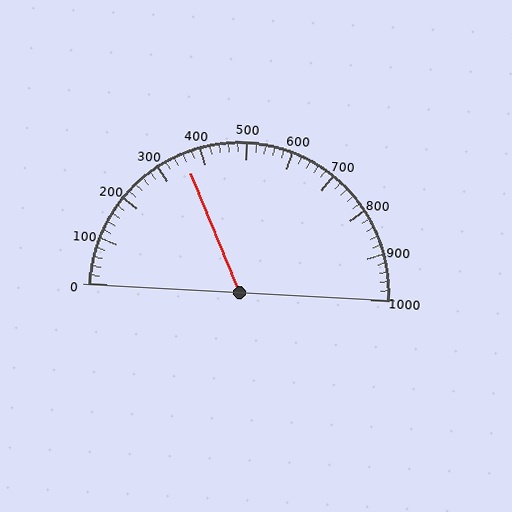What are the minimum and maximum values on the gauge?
The gauge ranges from 0 to 1000.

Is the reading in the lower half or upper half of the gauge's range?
The reading is in the lower half of the range (0 to 1000).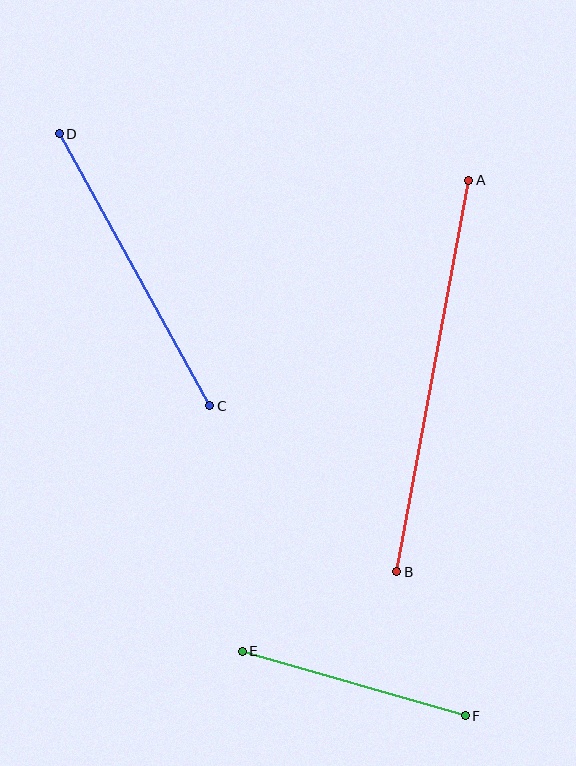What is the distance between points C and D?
The distance is approximately 311 pixels.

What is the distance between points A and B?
The distance is approximately 398 pixels.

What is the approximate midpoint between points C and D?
The midpoint is at approximately (135, 270) pixels.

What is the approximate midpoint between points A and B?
The midpoint is at approximately (433, 376) pixels.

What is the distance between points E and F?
The distance is approximately 232 pixels.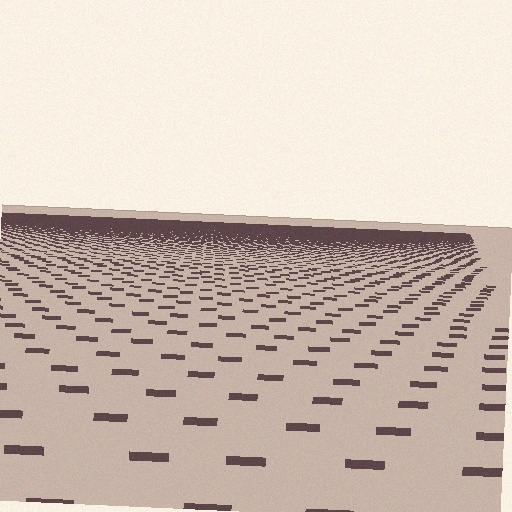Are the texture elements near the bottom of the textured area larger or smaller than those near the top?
Larger. Near the bottom, elements are closer to the viewer and appear at a bigger on-screen size.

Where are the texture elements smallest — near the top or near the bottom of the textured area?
Near the top.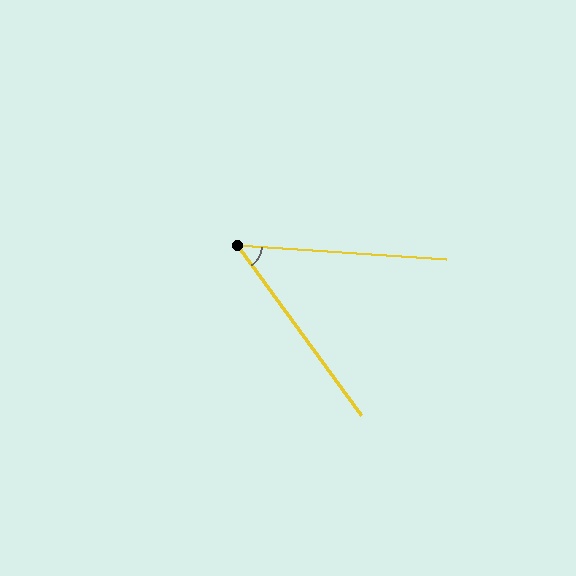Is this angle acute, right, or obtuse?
It is acute.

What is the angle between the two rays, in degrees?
Approximately 50 degrees.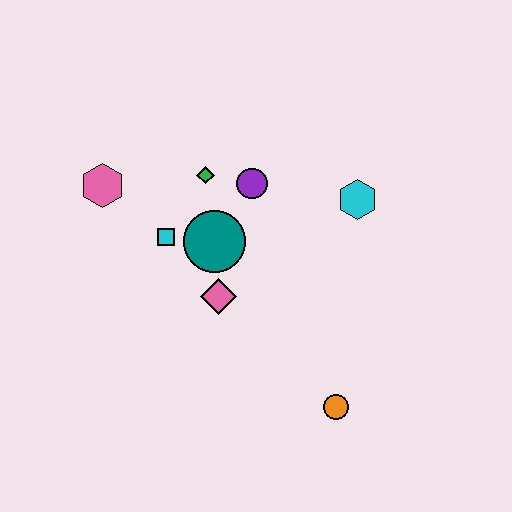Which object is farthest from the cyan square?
The orange circle is farthest from the cyan square.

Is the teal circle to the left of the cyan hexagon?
Yes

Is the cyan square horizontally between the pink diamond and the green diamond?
No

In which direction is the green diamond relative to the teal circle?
The green diamond is above the teal circle.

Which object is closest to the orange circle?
The pink diamond is closest to the orange circle.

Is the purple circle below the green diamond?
Yes